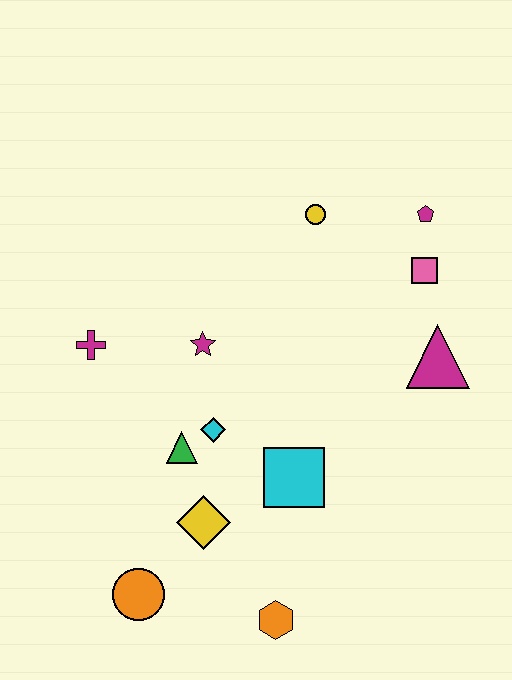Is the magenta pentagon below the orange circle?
No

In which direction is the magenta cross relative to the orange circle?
The magenta cross is above the orange circle.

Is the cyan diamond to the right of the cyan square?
No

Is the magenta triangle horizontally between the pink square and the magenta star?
No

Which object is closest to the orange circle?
The yellow diamond is closest to the orange circle.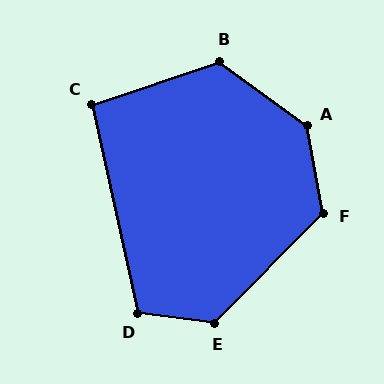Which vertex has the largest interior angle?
A, at approximately 136 degrees.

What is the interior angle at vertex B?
Approximately 125 degrees (obtuse).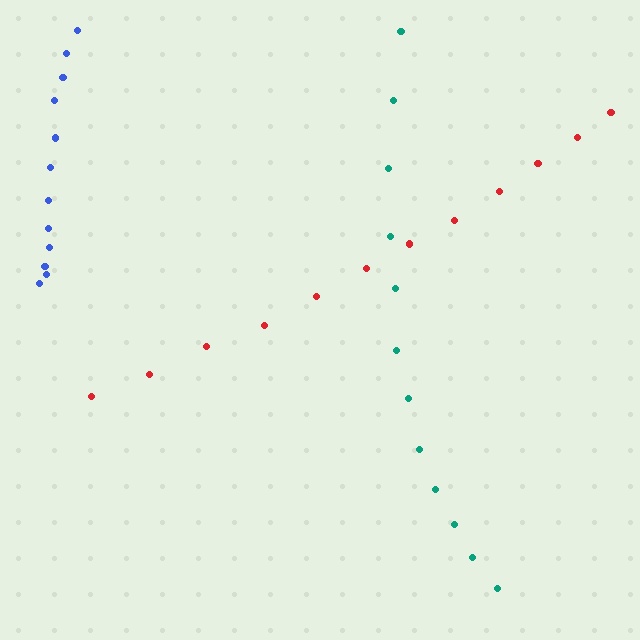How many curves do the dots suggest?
There are 3 distinct paths.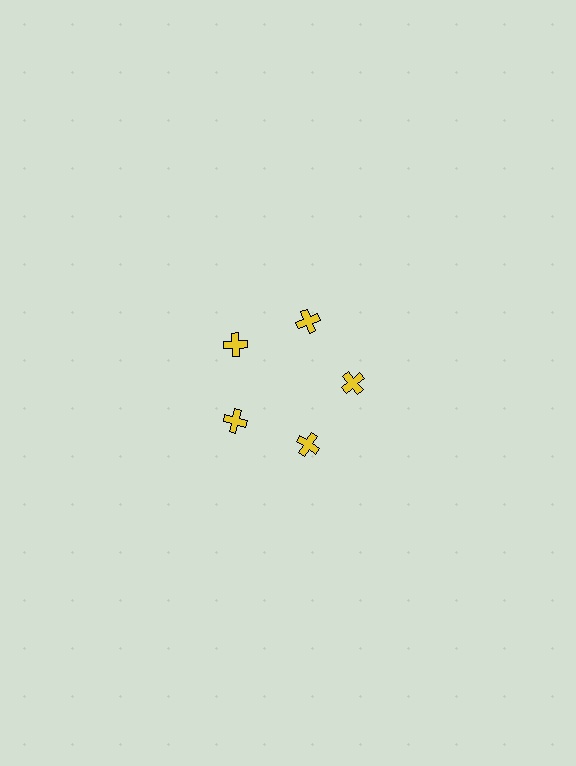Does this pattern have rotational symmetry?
Yes, this pattern has 5-fold rotational symmetry. It looks the same after rotating 72 degrees around the center.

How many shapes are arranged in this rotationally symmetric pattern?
There are 5 shapes, arranged in 5 groups of 1.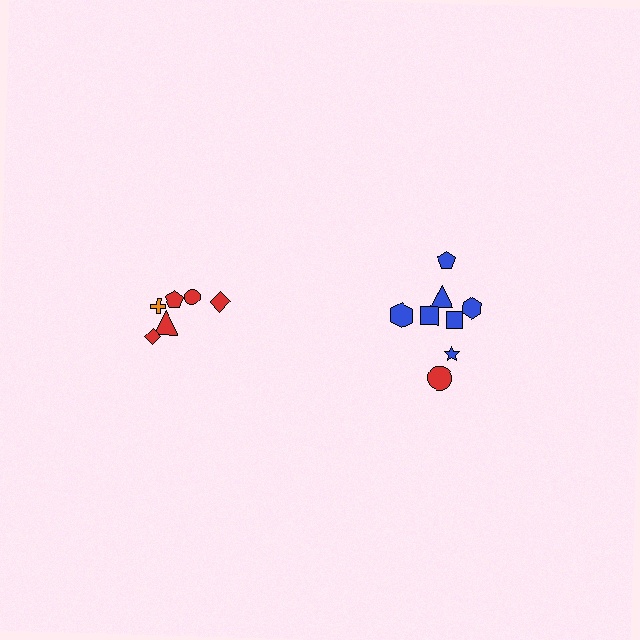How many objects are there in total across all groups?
There are 14 objects.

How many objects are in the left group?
There are 6 objects.